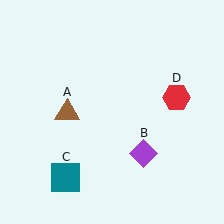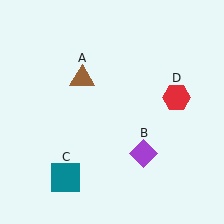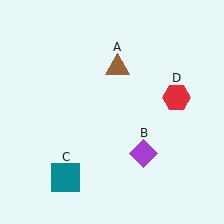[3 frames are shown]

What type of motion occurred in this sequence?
The brown triangle (object A) rotated clockwise around the center of the scene.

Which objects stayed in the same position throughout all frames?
Purple diamond (object B) and teal square (object C) and red hexagon (object D) remained stationary.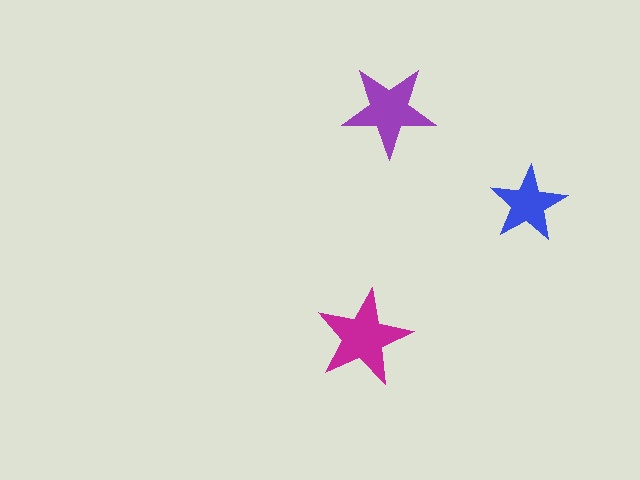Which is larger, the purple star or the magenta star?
The magenta one.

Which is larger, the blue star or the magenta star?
The magenta one.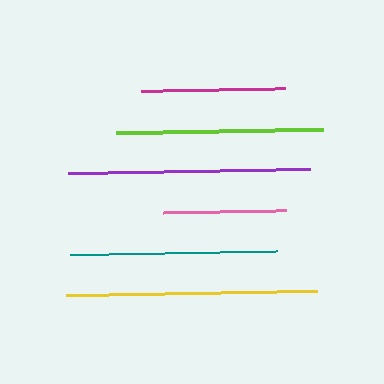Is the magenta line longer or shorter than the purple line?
The purple line is longer than the magenta line.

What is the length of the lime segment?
The lime segment is approximately 206 pixels long.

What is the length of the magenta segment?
The magenta segment is approximately 144 pixels long.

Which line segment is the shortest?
The pink line is the shortest at approximately 123 pixels.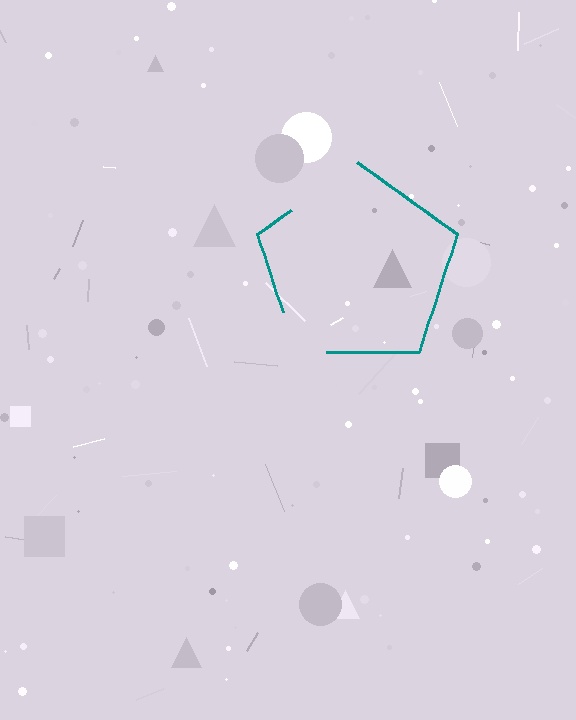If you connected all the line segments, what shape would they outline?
They would outline a pentagon.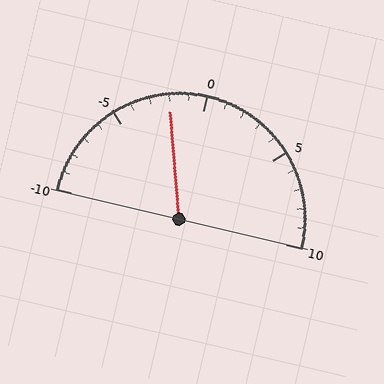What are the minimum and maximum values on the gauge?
The gauge ranges from -10 to 10.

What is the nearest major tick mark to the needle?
The nearest major tick mark is 0.